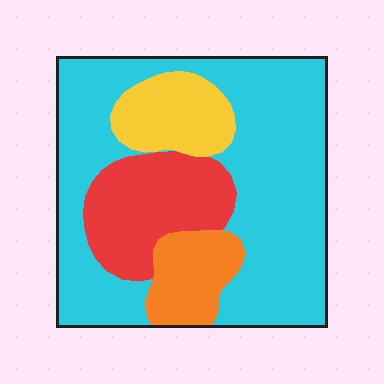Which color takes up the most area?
Cyan, at roughly 60%.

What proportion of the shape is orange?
Orange covers around 10% of the shape.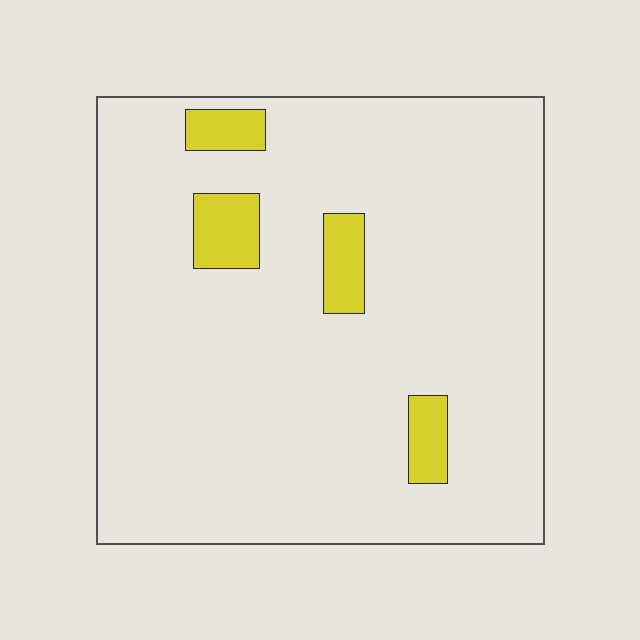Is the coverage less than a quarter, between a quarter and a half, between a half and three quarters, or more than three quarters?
Less than a quarter.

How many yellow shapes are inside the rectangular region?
4.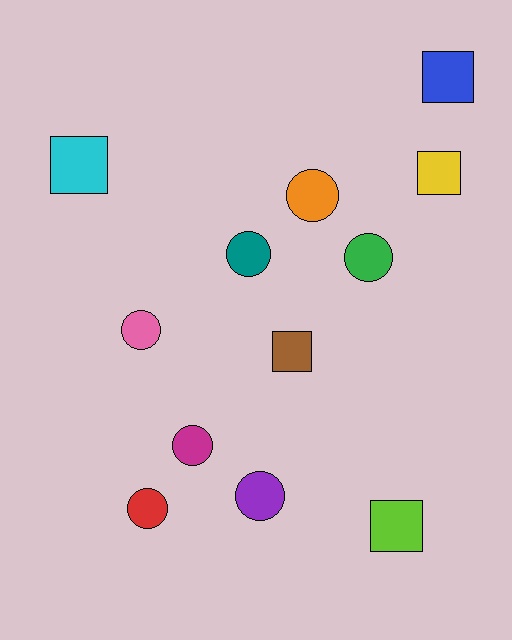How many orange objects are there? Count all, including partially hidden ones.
There is 1 orange object.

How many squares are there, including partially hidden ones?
There are 5 squares.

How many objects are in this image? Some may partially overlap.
There are 12 objects.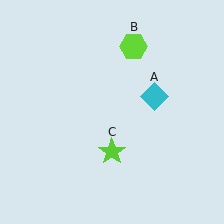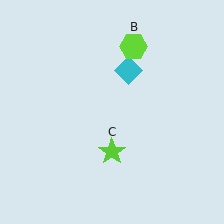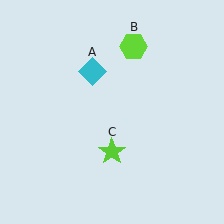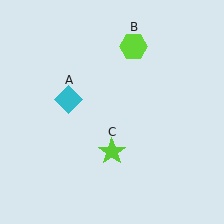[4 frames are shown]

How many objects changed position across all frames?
1 object changed position: cyan diamond (object A).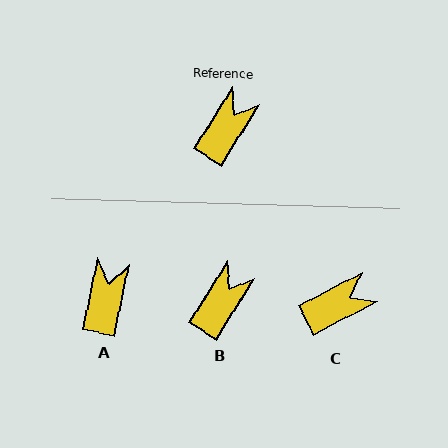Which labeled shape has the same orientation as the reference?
B.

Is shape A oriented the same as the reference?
No, it is off by about 20 degrees.